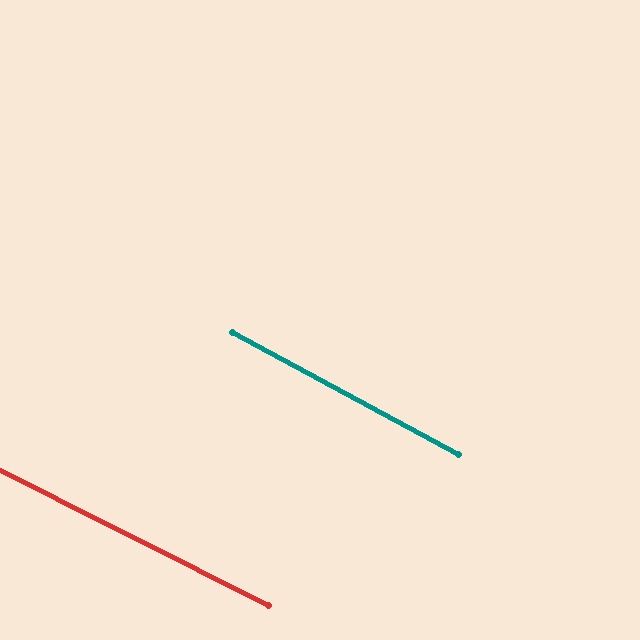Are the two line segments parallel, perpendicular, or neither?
Parallel — their directions differ by only 1.6°.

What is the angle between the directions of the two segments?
Approximately 2 degrees.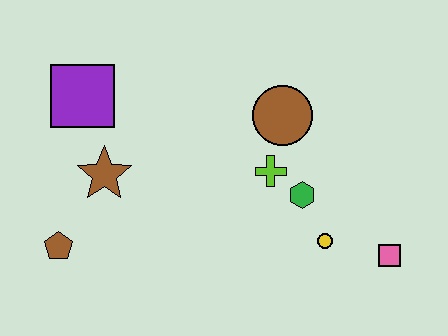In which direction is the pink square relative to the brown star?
The pink square is to the right of the brown star.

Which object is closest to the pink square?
The yellow circle is closest to the pink square.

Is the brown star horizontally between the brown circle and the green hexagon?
No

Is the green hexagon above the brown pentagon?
Yes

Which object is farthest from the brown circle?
The brown pentagon is farthest from the brown circle.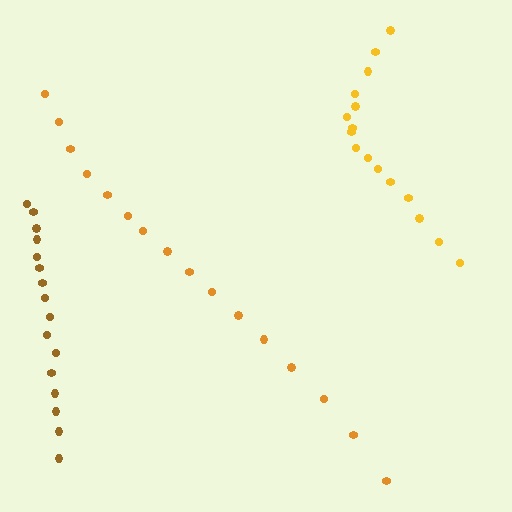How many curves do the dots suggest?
There are 3 distinct paths.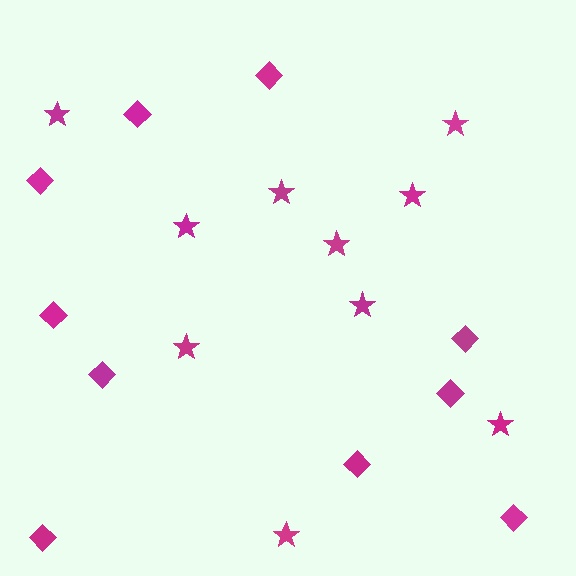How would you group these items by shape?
There are 2 groups: one group of stars (10) and one group of diamonds (10).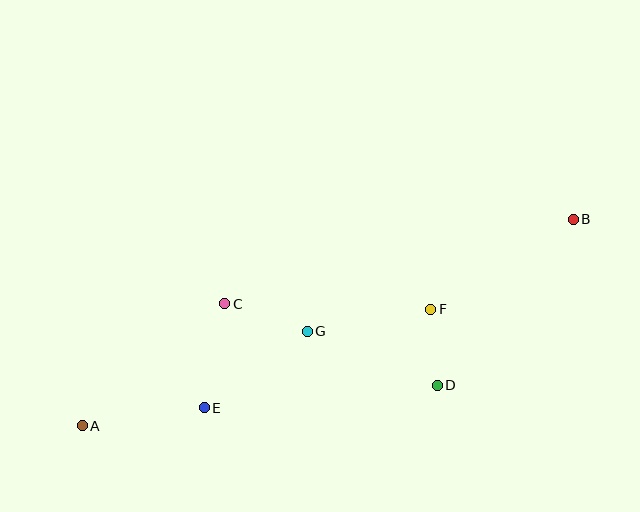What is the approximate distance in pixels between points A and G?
The distance between A and G is approximately 244 pixels.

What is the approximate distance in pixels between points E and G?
The distance between E and G is approximately 128 pixels.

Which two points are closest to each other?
Points D and F are closest to each other.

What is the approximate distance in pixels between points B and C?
The distance between B and C is approximately 359 pixels.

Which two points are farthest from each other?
Points A and B are farthest from each other.